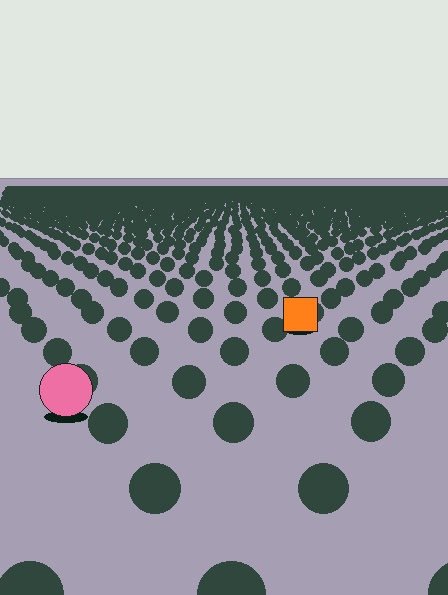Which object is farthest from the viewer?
The orange square is farthest from the viewer. It appears smaller and the ground texture around it is denser.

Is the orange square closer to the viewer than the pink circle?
No. The pink circle is closer — you can tell from the texture gradient: the ground texture is coarser near it.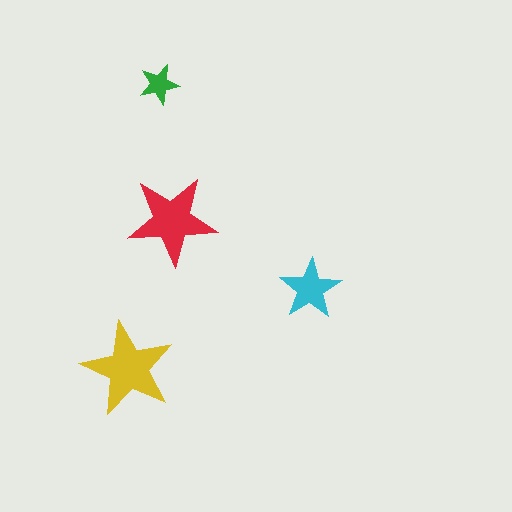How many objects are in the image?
There are 4 objects in the image.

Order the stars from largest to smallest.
the yellow one, the red one, the cyan one, the green one.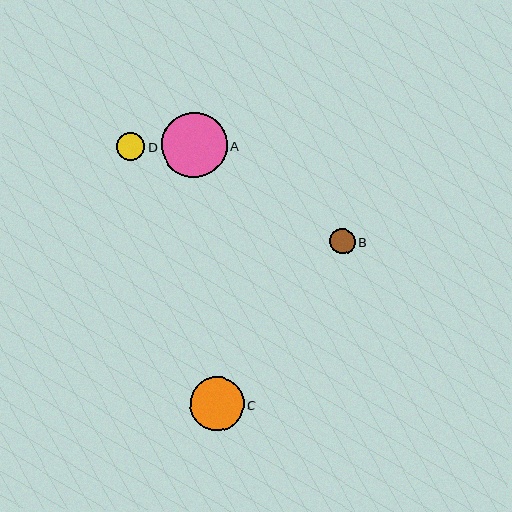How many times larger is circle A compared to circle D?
Circle A is approximately 2.3 times the size of circle D.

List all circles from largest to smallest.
From largest to smallest: A, C, D, B.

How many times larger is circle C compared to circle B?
Circle C is approximately 2.1 times the size of circle B.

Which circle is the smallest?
Circle B is the smallest with a size of approximately 26 pixels.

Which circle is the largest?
Circle A is the largest with a size of approximately 66 pixels.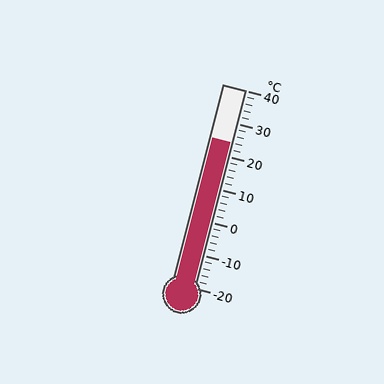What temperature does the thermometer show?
The thermometer shows approximately 24°C.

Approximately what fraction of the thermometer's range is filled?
The thermometer is filled to approximately 75% of its range.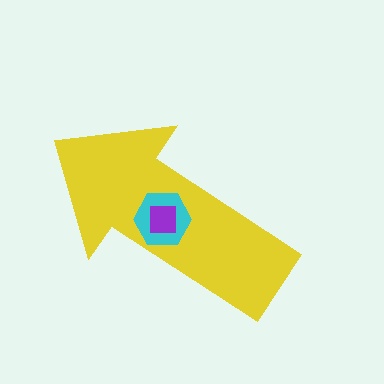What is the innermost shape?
The purple square.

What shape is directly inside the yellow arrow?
The cyan hexagon.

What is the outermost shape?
The yellow arrow.